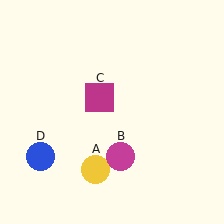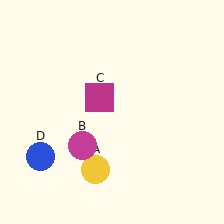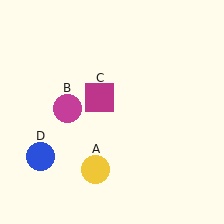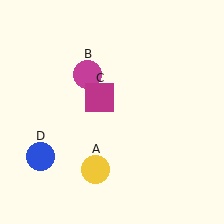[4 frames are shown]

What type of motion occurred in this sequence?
The magenta circle (object B) rotated clockwise around the center of the scene.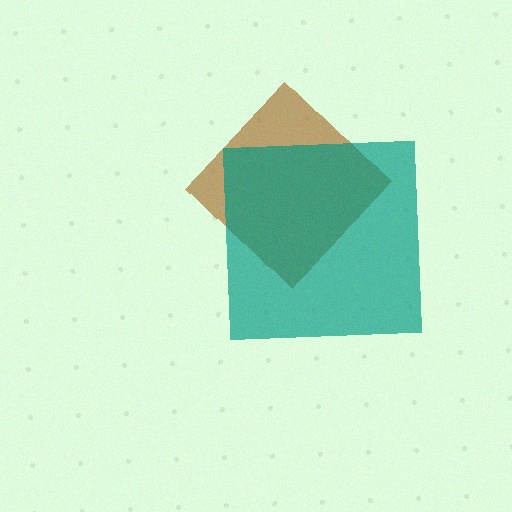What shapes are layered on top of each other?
The layered shapes are: a brown diamond, a teal square.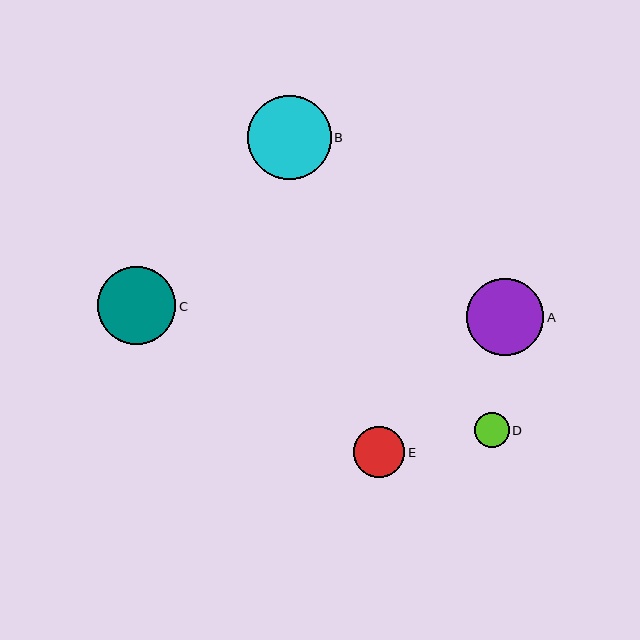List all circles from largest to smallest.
From largest to smallest: B, C, A, E, D.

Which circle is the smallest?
Circle D is the smallest with a size of approximately 35 pixels.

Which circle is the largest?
Circle B is the largest with a size of approximately 84 pixels.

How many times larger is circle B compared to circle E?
Circle B is approximately 1.6 times the size of circle E.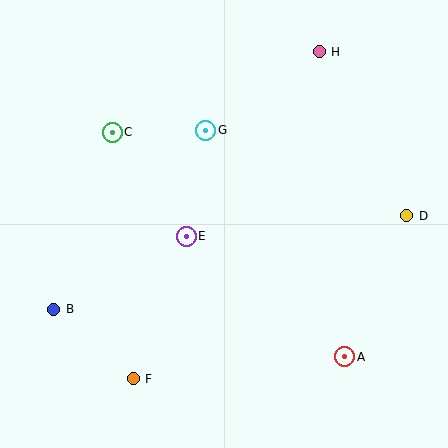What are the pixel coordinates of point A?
Point A is at (345, 357).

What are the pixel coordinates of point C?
Point C is at (112, 132).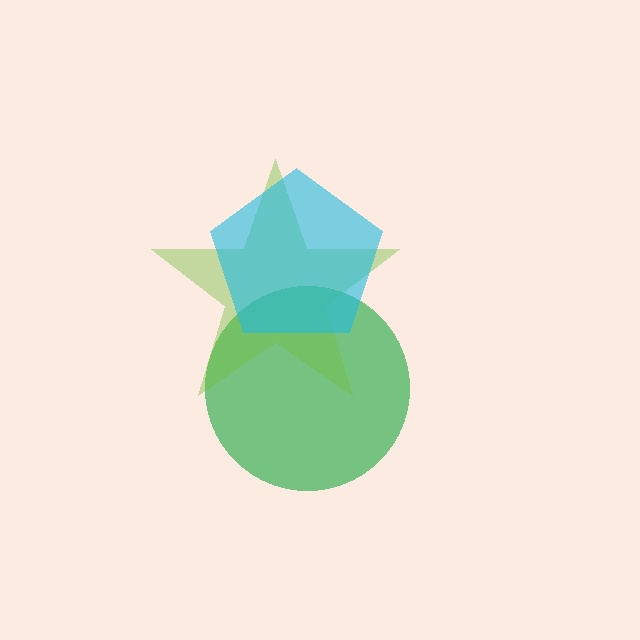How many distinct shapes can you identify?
There are 3 distinct shapes: a green circle, a lime star, a cyan pentagon.